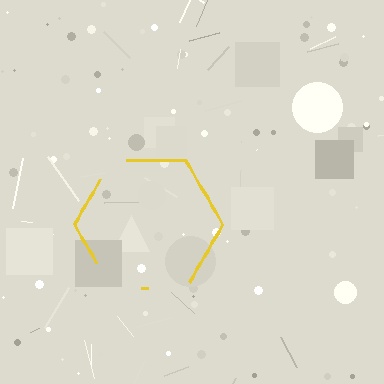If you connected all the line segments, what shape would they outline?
They would outline a hexagon.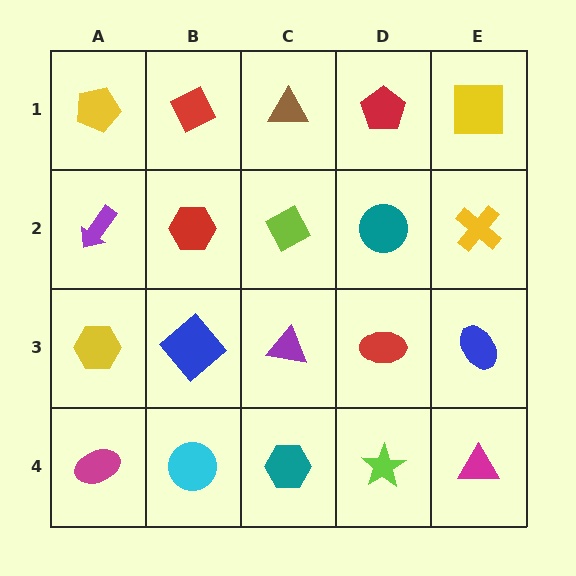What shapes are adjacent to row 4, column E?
A blue ellipse (row 3, column E), a lime star (row 4, column D).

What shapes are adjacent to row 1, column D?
A teal circle (row 2, column D), a brown triangle (row 1, column C), a yellow square (row 1, column E).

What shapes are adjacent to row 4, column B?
A blue diamond (row 3, column B), a magenta ellipse (row 4, column A), a teal hexagon (row 4, column C).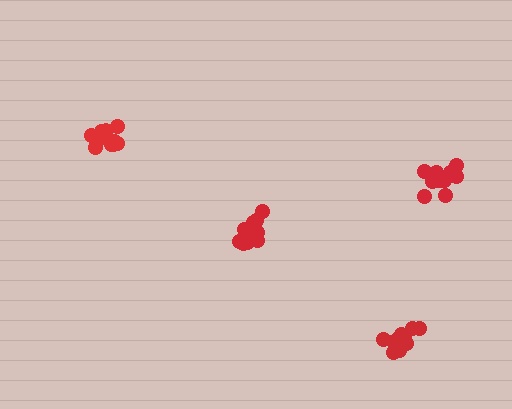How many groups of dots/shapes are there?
There are 4 groups.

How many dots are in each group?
Group 1: 13 dots, Group 2: 11 dots, Group 3: 11 dots, Group 4: 13 dots (48 total).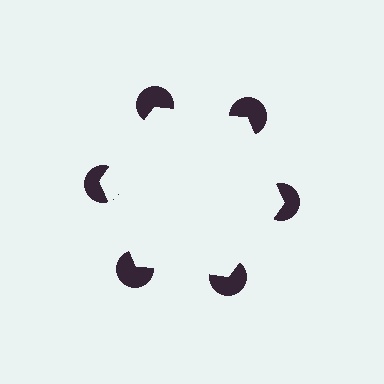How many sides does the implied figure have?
6 sides.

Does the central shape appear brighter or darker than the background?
It typically appears slightly brighter than the background, even though no actual brightness change is drawn.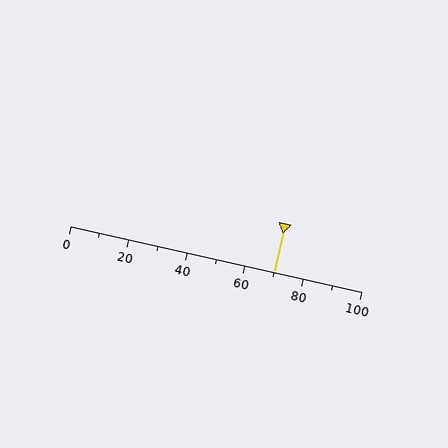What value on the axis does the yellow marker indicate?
The marker indicates approximately 70.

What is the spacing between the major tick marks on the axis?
The major ticks are spaced 20 apart.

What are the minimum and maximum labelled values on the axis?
The axis runs from 0 to 100.